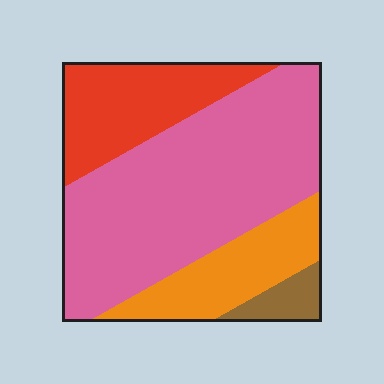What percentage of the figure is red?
Red takes up about one fifth (1/5) of the figure.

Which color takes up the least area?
Brown, at roughly 5%.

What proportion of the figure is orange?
Orange covers 18% of the figure.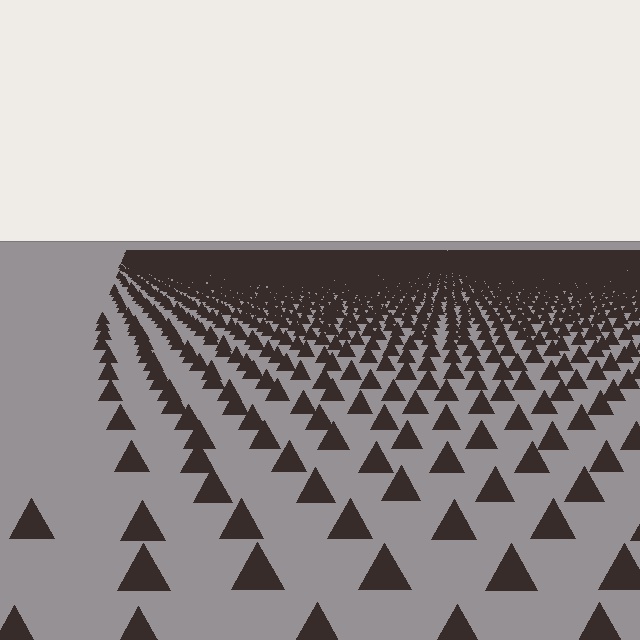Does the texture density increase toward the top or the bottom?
Density increases toward the top.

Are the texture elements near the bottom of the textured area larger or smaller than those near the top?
Larger. Near the bottom, elements are closer to the viewer and appear at a bigger on-screen size.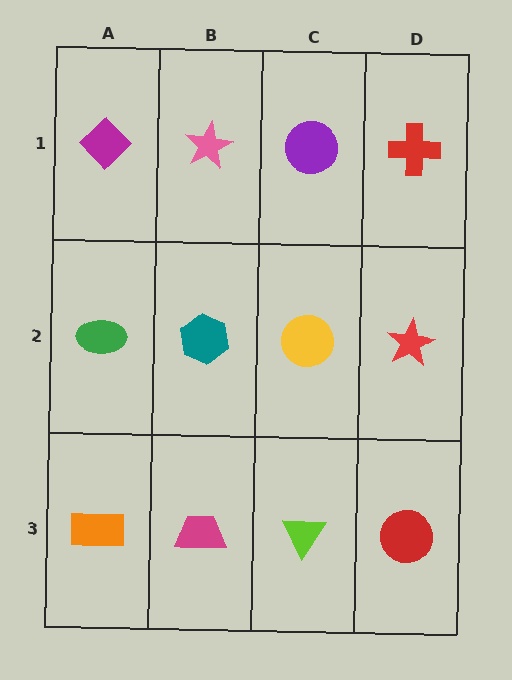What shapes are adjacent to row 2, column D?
A red cross (row 1, column D), a red circle (row 3, column D), a yellow circle (row 2, column C).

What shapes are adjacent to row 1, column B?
A teal hexagon (row 2, column B), a magenta diamond (row 1, column A), a purple circle (row 1, column C).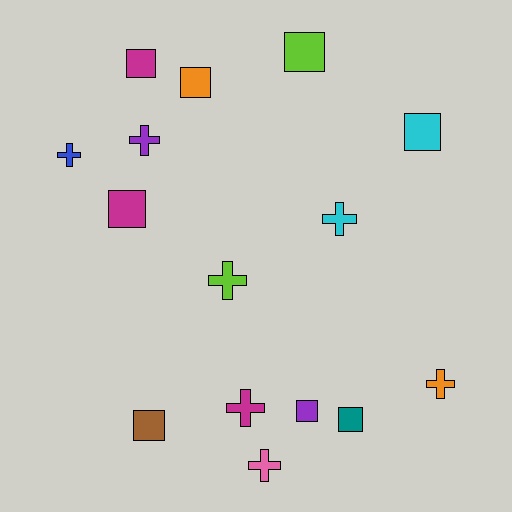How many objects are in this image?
There are 15 objects.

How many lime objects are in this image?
There are 2 lime objects.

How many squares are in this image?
There are 8 squares.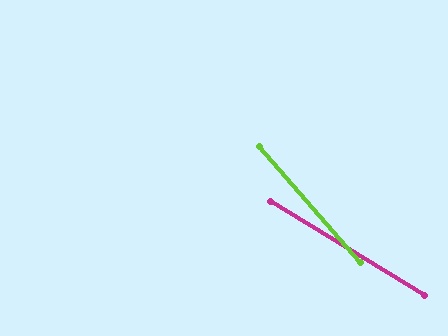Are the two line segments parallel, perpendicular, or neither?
Neither parallel nor perpendicular — they differ by about 18°.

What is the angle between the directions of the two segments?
Approximately 18 degrees.